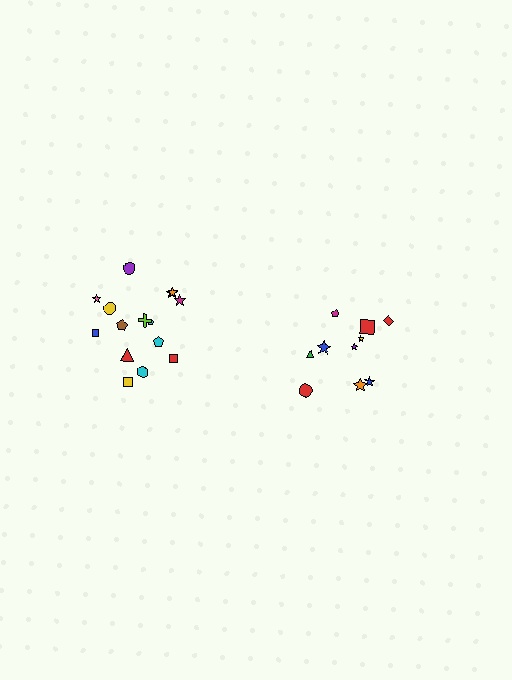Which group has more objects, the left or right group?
The left group.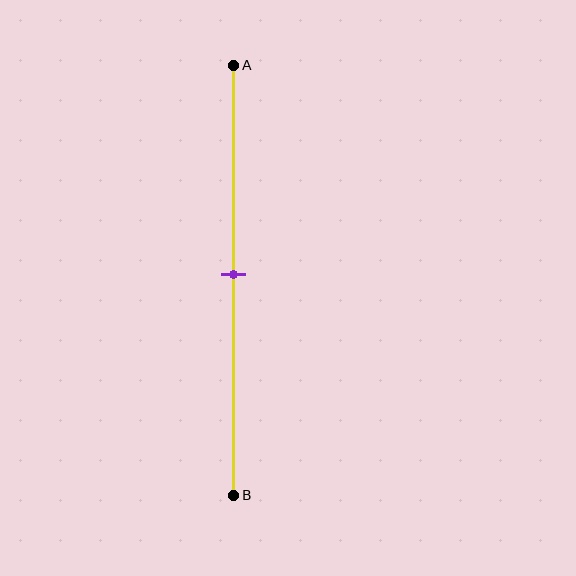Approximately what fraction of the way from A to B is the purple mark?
The purple mark is approximately 50% of the way from A to B.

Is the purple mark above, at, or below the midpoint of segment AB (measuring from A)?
The purple mark is approximately at the midpoint of segment AB.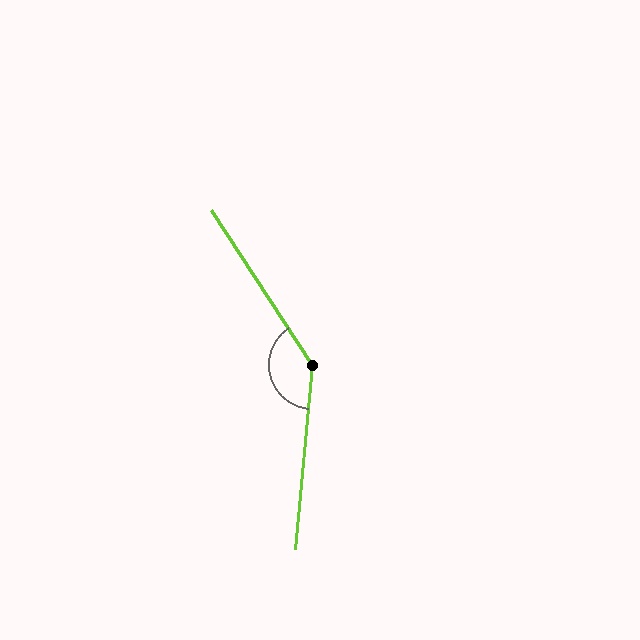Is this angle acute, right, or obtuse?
It is obtuse.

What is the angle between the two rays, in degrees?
Approximately 141 degrees.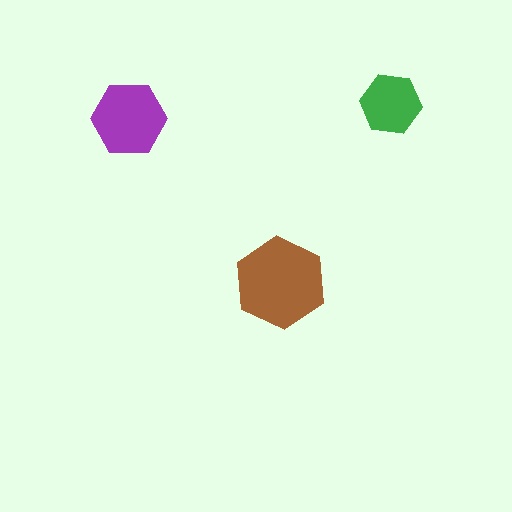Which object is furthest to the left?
The purple hexagon is leftmost.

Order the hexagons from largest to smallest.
the brown one, the purple one, the green one.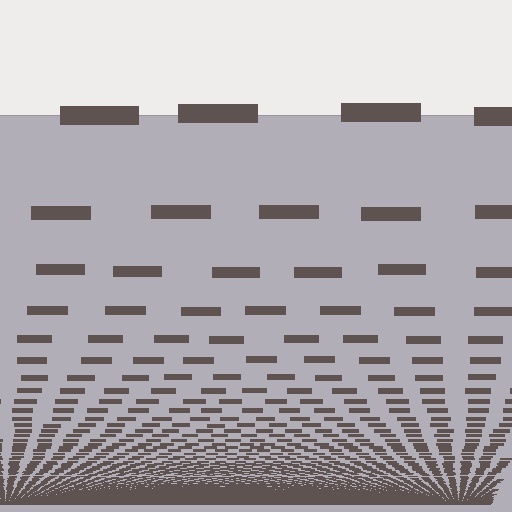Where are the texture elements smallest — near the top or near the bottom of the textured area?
Near the bottom.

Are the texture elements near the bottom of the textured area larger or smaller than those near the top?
Smaller. The gradient is inverted — elements near the bottom are smaller and denser.